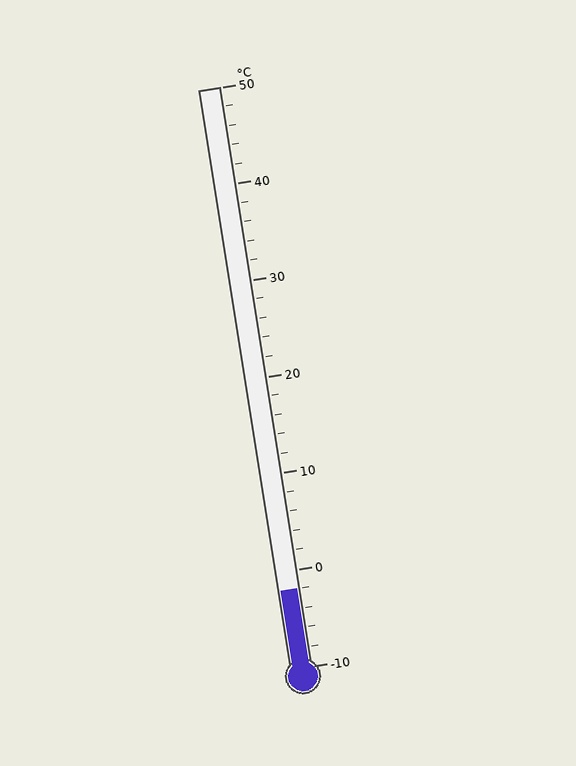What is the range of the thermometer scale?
The thermometer scale ranges from -10°C to 50°C.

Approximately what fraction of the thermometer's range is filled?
The thermometer is filled to approximately 15% of its range.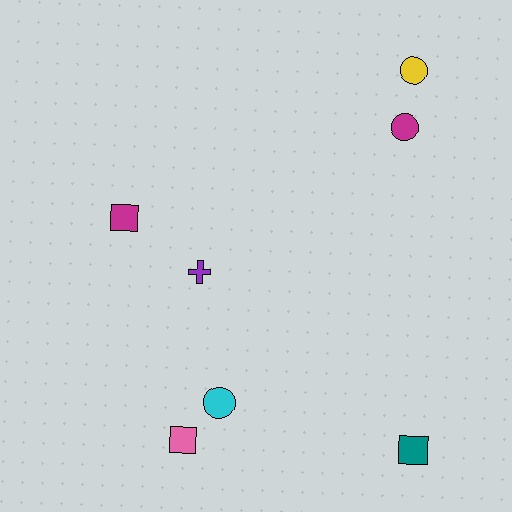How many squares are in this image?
There are 3 squares.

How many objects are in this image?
There are 7 objects.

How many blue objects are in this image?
There are no blue objects.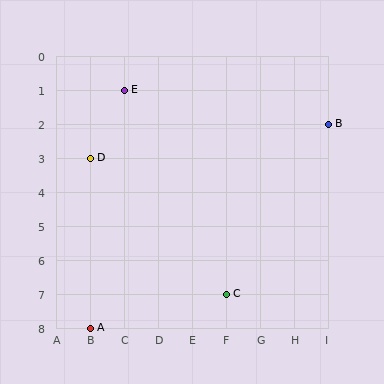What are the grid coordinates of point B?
Point B is at grid coordinates (I, 2).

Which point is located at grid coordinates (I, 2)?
Point B is at (I, 2).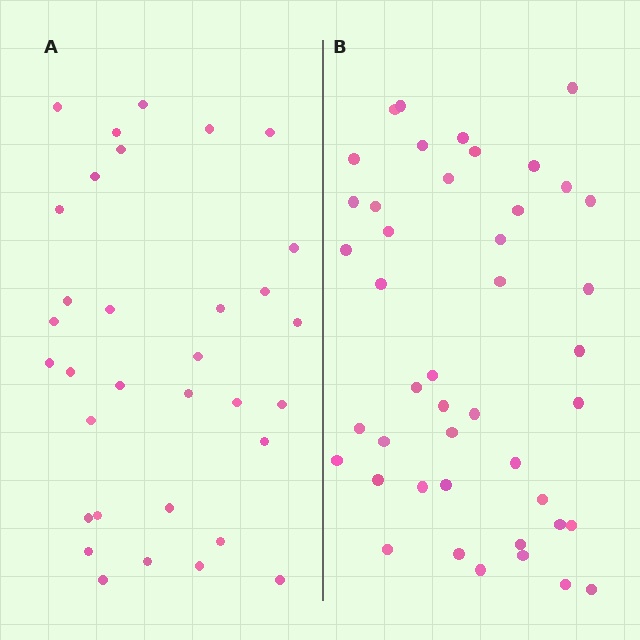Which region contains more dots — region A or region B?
Region B (the right region) has more dots.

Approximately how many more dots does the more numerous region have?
Region B has roughly 12 or so more dots than region A.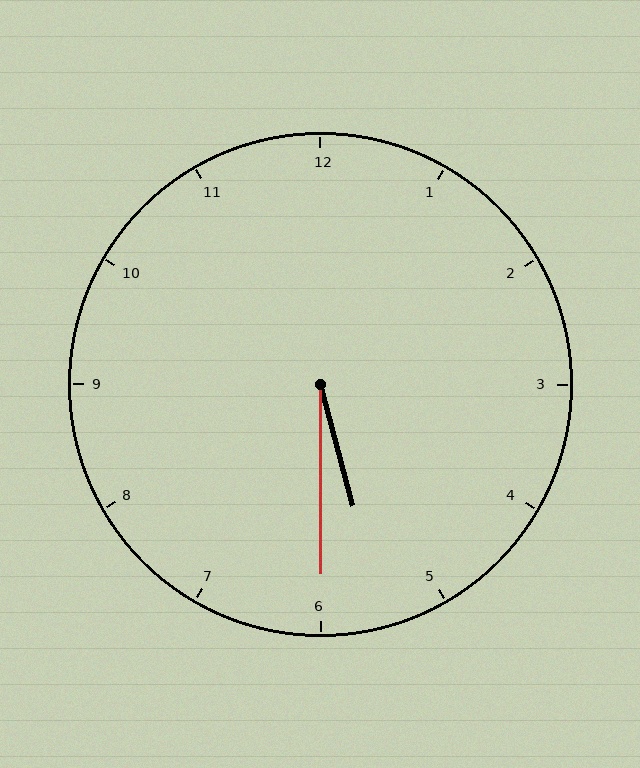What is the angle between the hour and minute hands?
Approximately 15 degrees.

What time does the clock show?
5:30.